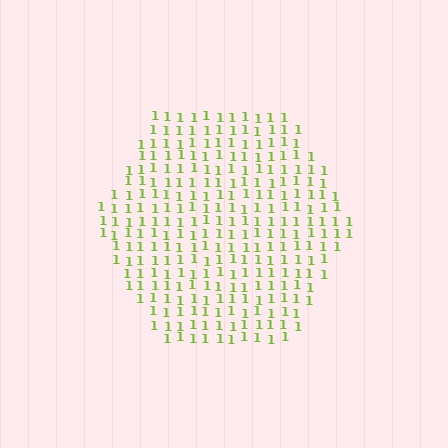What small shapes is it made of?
It is made of small digit 1's.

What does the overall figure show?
The overall figure shows a hexagon.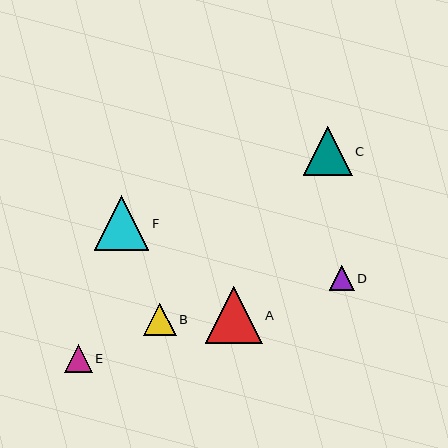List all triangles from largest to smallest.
From largest to smallest: A, F, C, B, E, D.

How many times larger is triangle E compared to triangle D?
Triangle E is approximately 1.1 times the size of triangle D.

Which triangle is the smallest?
Triangle D is the smallest with a size of approximately 25 pixels.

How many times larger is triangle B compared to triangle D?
Triangle B is approximately 1.3 times the size of triangle D.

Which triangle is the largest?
Triangle A is the largest with a size of approximately 57 pixels.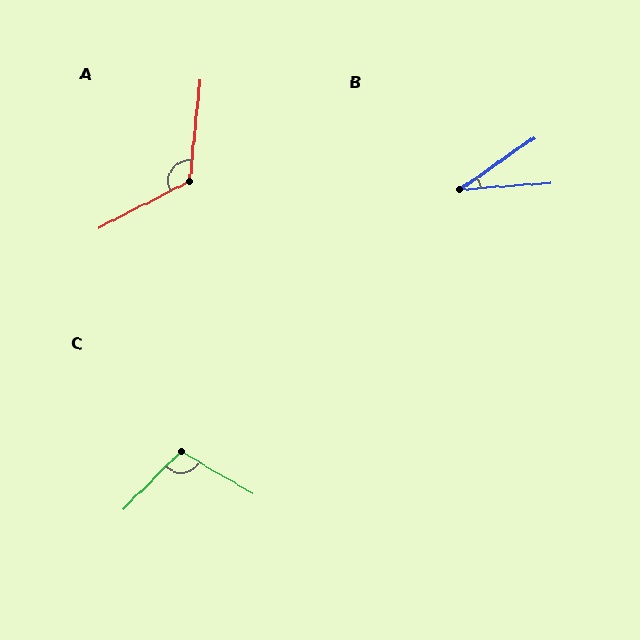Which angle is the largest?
A, at approximately 123 degrees.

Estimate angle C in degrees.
Approximately 104 degrees.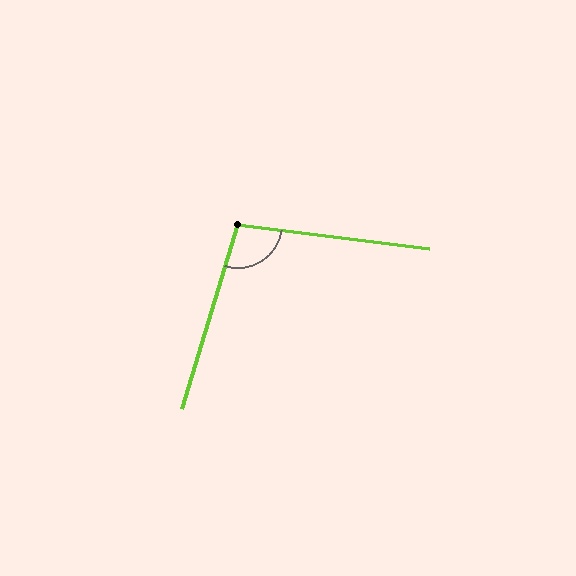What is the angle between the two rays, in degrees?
Approximately 99 degrees.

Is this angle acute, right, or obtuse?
It is obtuse.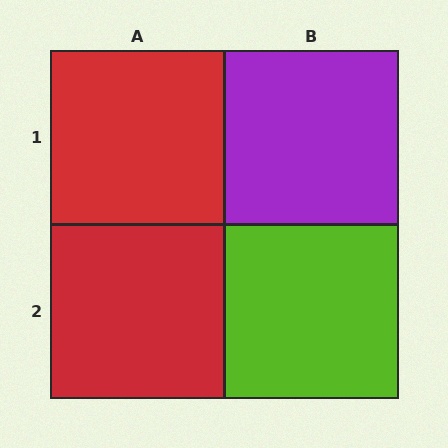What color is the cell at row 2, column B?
Lime.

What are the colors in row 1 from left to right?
Red, purple.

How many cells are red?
2 cells are red.